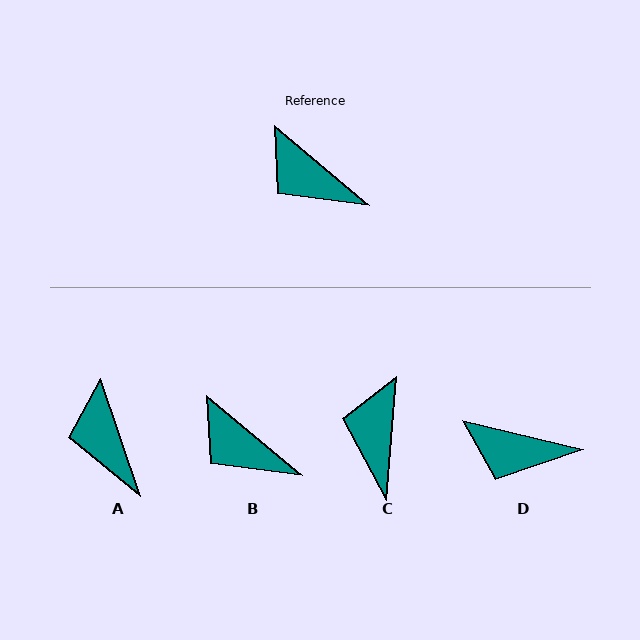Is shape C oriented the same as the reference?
No, it is off by about 55 degrees.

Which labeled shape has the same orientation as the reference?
B.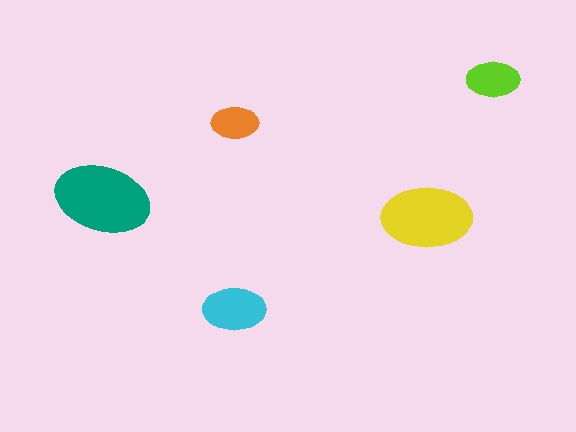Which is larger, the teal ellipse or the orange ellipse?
The teal one.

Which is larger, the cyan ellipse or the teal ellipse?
The teal one.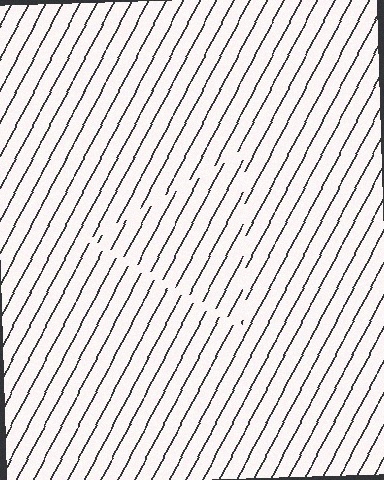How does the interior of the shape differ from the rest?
The interior of the shape contains the same grating, shifted by half a period — the contour is defined by the phase discontinuity where line-ends from the inner and outer gratings abut.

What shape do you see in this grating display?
An illusory triangle. The interior of the shape contains the same grating, shifted by half a period — the contour is defined by the phase discontinuity where line-ends from the inner and outer gratings abut.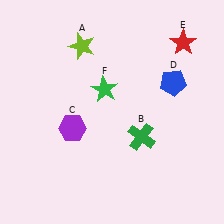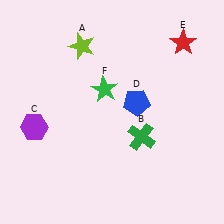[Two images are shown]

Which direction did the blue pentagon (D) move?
The blue pentagon (D) moved left.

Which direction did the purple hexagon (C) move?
The purple hexagon (C) moved left.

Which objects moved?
The objects that moved are: the purple hexagon (C), the blue pentagon (D).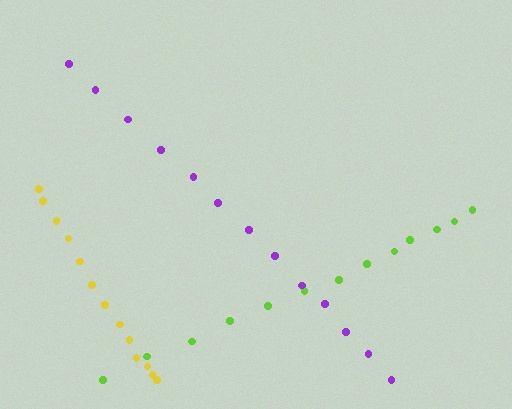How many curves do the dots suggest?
There are 3 distinct paths.